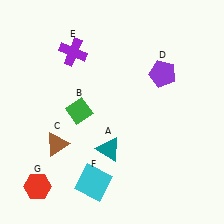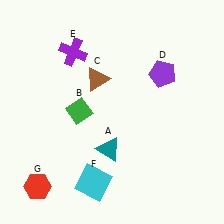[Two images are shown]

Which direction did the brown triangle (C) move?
The brown triangle (C) moved up.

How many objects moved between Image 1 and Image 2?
1 object moved between the two images.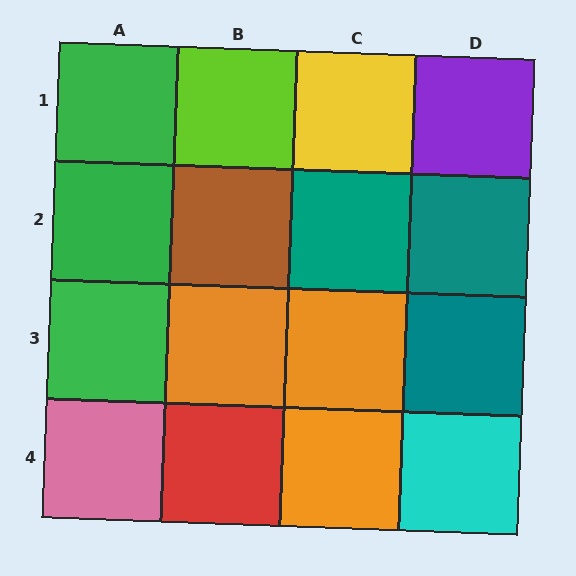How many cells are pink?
1 cell is pink.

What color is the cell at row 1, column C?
Yellow.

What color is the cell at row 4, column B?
Red.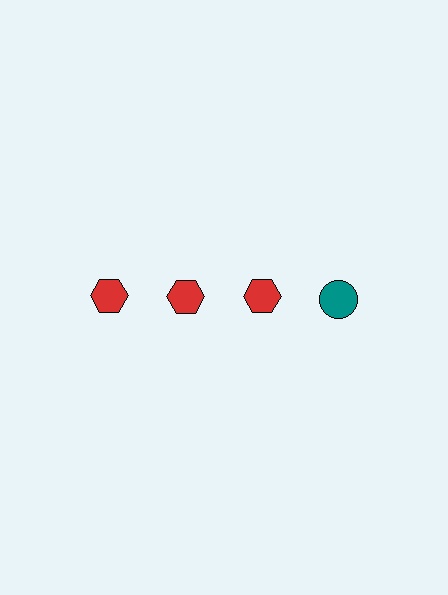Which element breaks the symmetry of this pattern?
The teal circle in the top row, second from right column breaks the symmetry. All other shapes are red hexagons.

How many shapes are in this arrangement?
There are 4 shapes arranged in a grid pattern.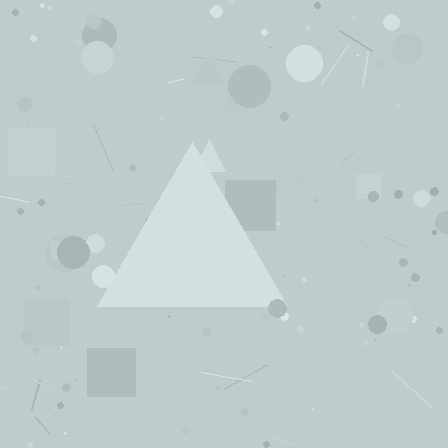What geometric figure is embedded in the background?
A triangle is embedded in the background.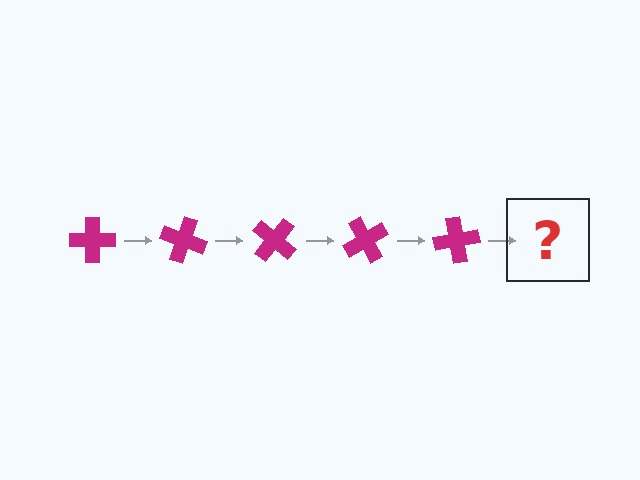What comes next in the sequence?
The next element should be a magenta cross rotated 100 degrees.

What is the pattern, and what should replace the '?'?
The pattern is that the cross rotates 20 degrees each step. The '?' should be a magenta cross rotated 100 degrees.